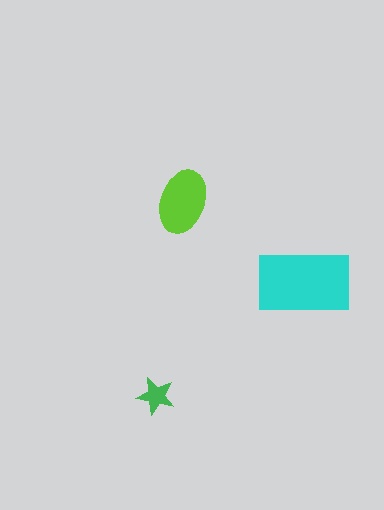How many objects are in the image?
There are 3 objects in the image.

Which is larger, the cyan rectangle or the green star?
The cyan rectangle.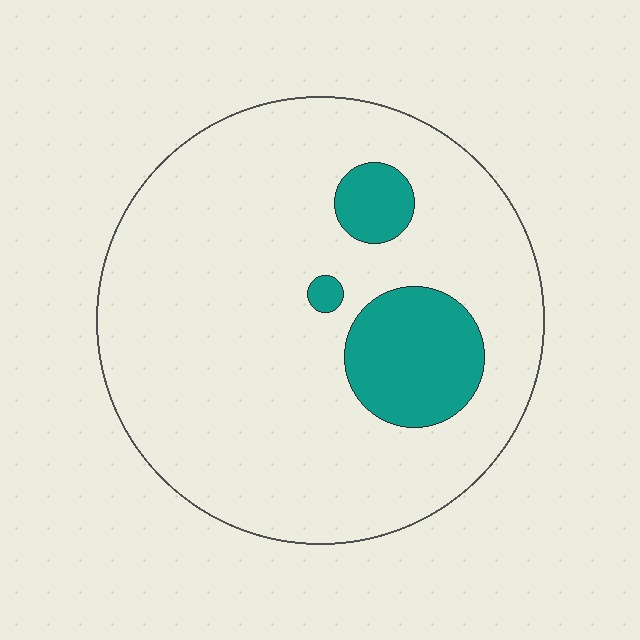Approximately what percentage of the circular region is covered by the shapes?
Approximately 15%.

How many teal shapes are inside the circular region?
3.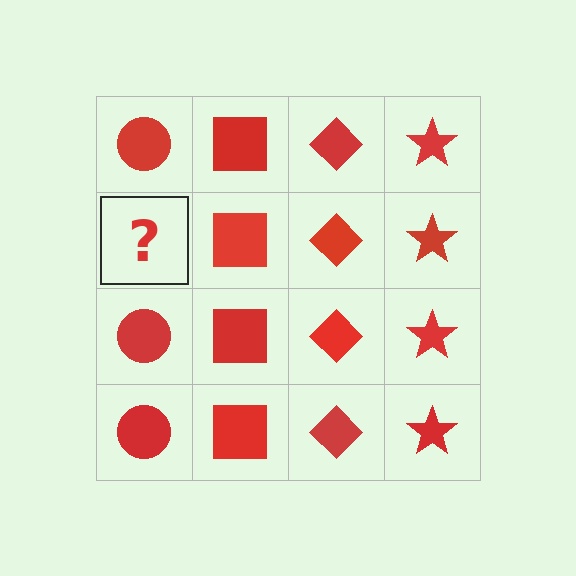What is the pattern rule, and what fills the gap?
The rule is that each column has a consistent shape. The gap should be filled with a red circle.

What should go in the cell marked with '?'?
The missing cell should contain a red circle.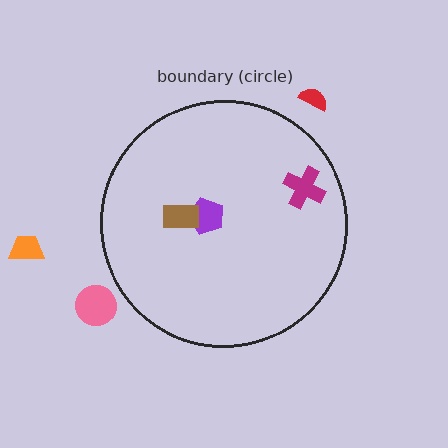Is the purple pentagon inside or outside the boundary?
Inside.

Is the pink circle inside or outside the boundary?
Outside.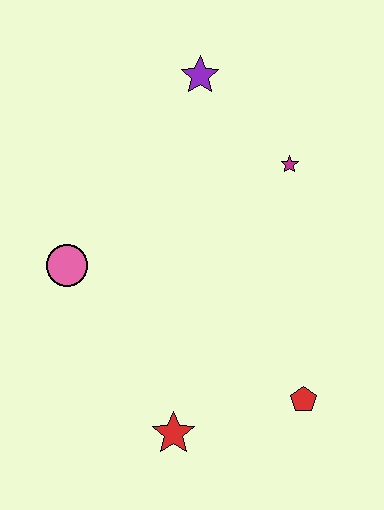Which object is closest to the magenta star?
The purple star is closest to the magenta star.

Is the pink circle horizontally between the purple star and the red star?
No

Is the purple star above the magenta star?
Yes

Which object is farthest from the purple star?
The red star is farthest from the purple star.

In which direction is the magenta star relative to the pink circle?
The magenta star is to the right of the pink circle.